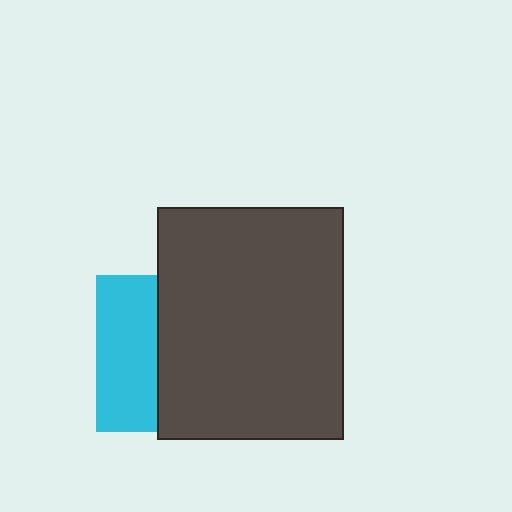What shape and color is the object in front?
The object in front is a dark gray rectangle.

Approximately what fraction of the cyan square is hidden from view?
Roughly 61% of the cyan square is hidden behind the dark gray rectangle.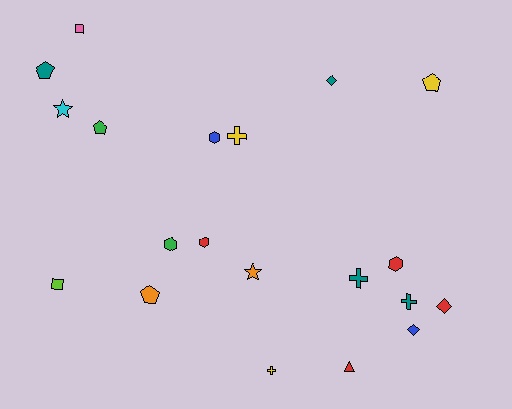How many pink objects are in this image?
There is 1 pink object.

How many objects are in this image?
There are 20 objects.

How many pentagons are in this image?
There are 4 pentagons.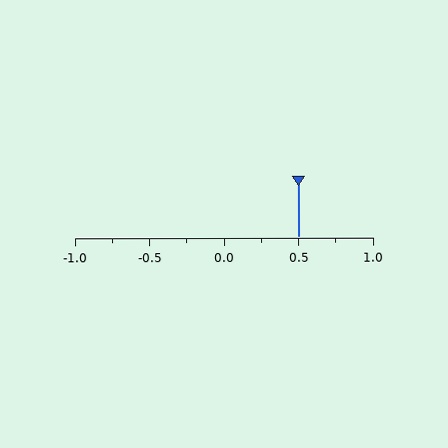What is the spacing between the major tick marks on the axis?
The major ticks are spaced 0.5 apart.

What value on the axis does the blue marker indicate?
The marker indicates approximately 0.5.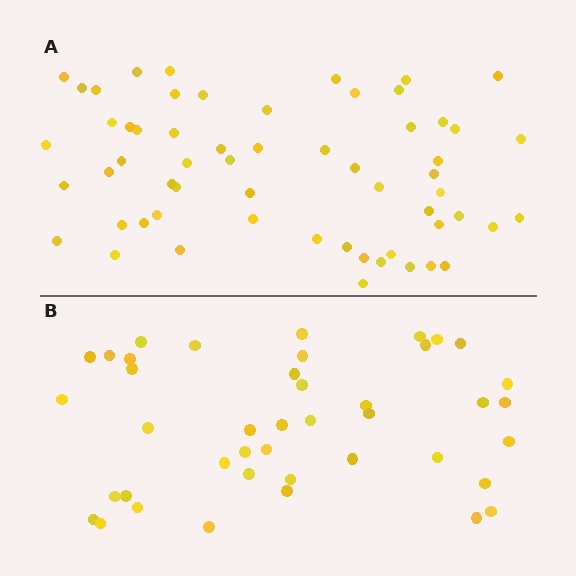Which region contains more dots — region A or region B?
Region A (the top region) has more dots.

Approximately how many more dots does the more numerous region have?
Region A has approximately 15 more dots than region B.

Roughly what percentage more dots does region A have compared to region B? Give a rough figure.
About 40% more.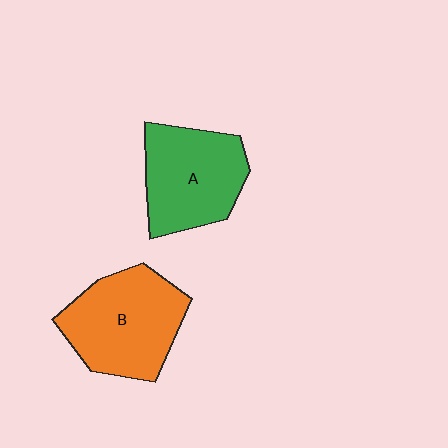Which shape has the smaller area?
Shape A (green).